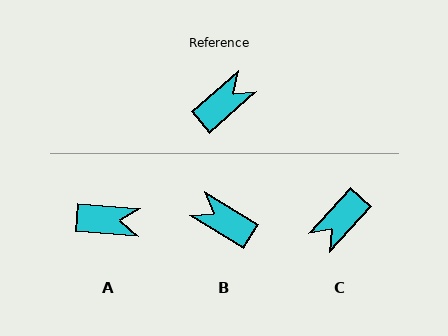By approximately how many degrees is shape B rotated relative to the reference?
Approximately 107 degrees counter-clockwise.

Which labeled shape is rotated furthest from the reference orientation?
C, about 173 degrees away.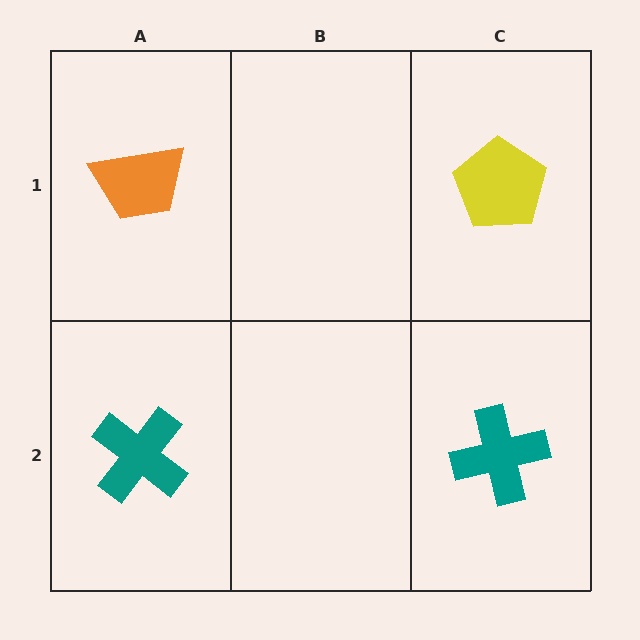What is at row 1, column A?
An orange trapezoid.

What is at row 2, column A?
A teal cross.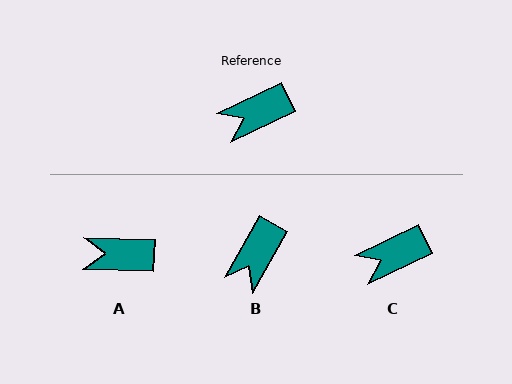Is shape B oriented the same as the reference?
No, it is off by about 35 degrees.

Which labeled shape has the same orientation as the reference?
C.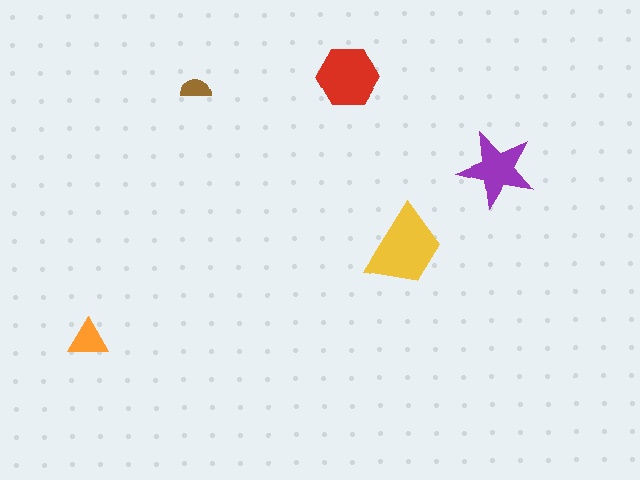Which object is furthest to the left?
The orange triangle is leftmost.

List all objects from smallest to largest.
The brown semicircle, the orange triangle, the purple star, the red hexagon, the yellow trapezoid.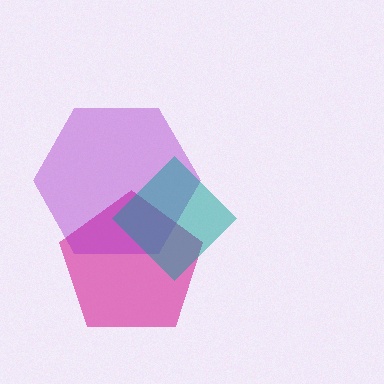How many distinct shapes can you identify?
There are 3 distinct shapes: a magenta pentagon, a purple hexagon, a teal diamond.